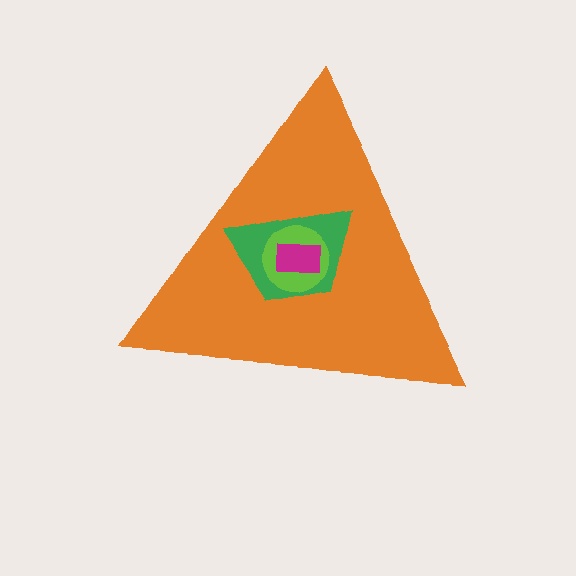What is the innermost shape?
The magenta rectangle.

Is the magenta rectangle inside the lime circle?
Yes.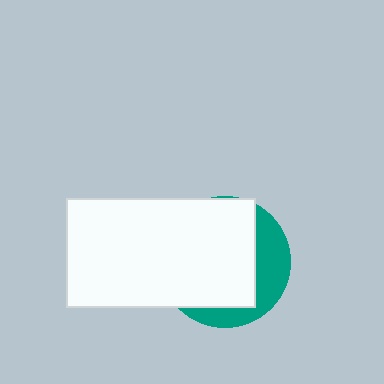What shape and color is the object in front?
The object in front is a white rectangle.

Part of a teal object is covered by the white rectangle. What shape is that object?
It is a circle.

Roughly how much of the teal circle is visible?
A small part of it is visible (roughly 31%).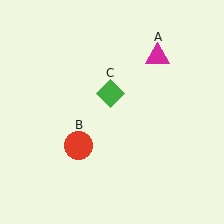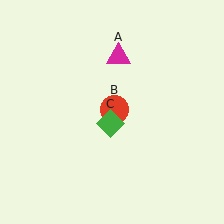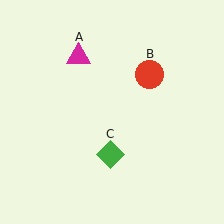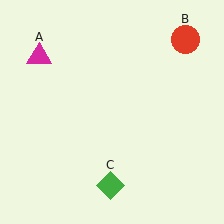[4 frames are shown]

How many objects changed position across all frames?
3 objects changed position: magenta triangle (object A), red circle (object B), green diamond (object C).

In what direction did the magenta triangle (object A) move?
The magenta triangle (object A) moved left.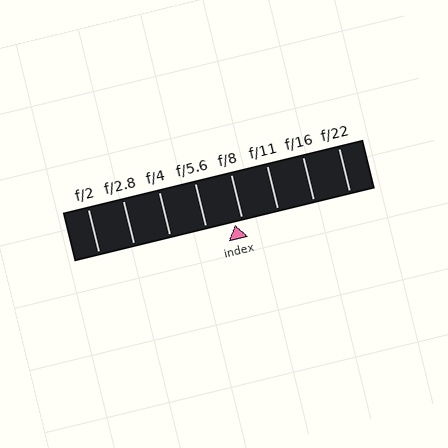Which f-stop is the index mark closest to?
The index mark is closest to f/8.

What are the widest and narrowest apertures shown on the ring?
The widest aperture shown is f/2 and the narrowest is f/22.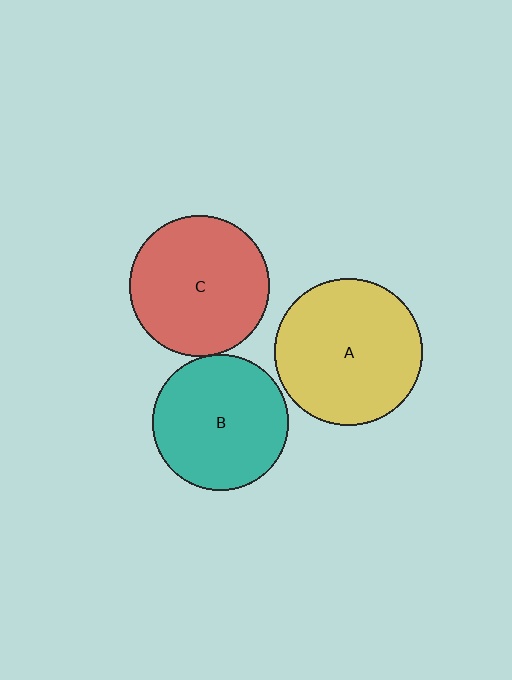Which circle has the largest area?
Circle A (yellow).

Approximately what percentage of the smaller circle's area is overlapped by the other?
Approximately 5%.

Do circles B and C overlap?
Yes.